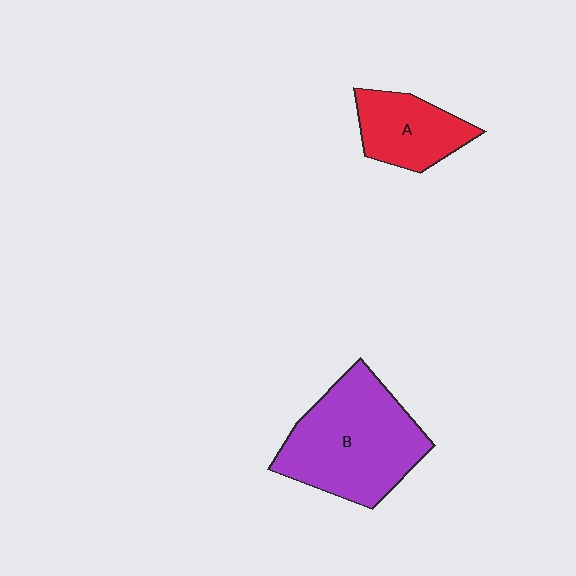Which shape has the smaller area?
Shape A (red).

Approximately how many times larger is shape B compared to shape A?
Approximately 1.9 times.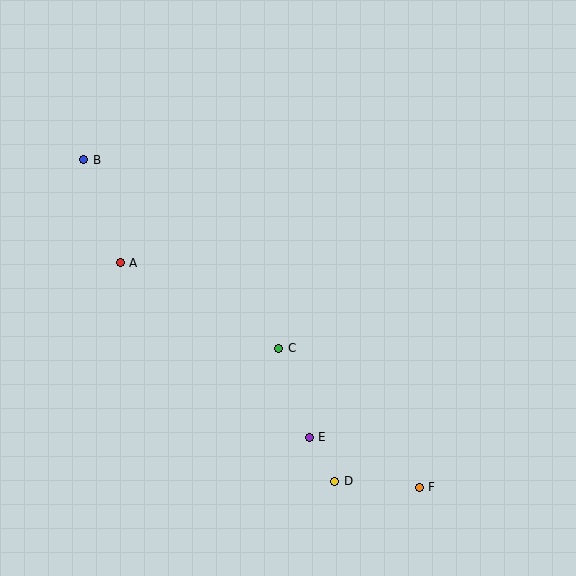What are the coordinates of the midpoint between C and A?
The midpoint between C and A is at (200, 305).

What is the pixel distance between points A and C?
The distance between A and C is 180 pixels.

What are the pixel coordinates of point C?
Point C is at (279, 348).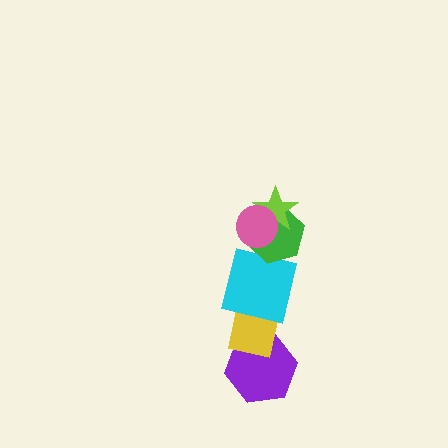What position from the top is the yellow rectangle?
The yellow rectangle is 5th from the top.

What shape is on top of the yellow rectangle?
The cyan square is on top of the yellow rectangle.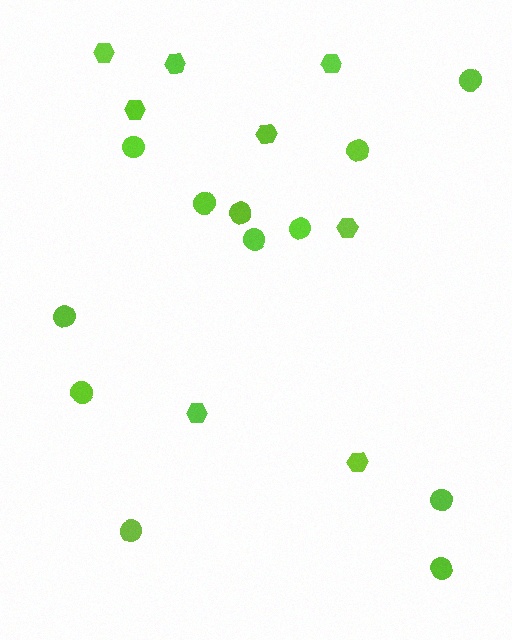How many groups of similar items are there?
There are 2 groups: one group of circles (12) and one group of hexagons (8).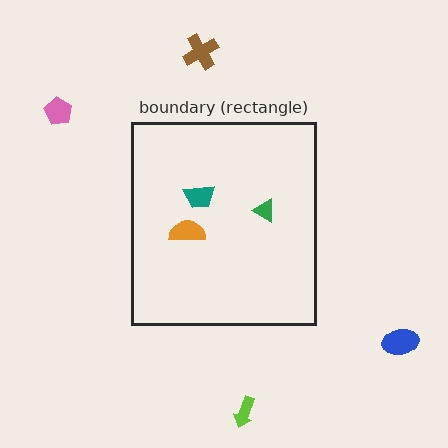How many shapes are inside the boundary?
3 inside, 4 outside.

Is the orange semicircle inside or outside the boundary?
Inside.